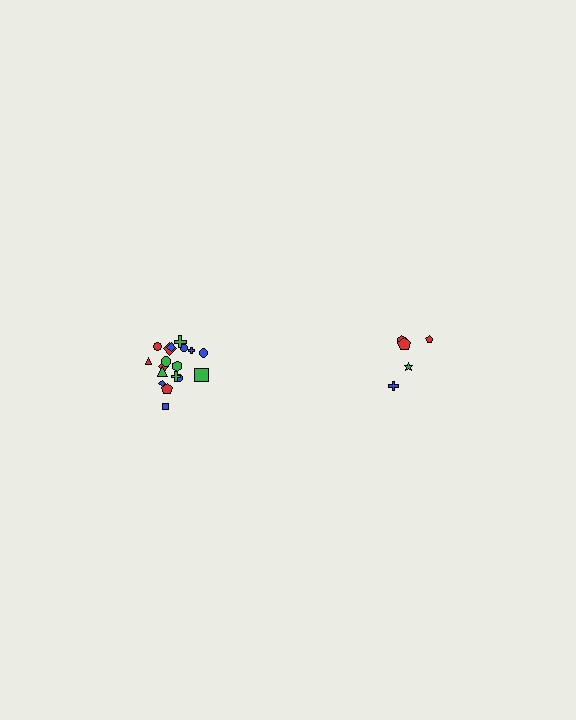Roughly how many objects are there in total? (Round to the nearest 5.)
Roughly 25 objects in total.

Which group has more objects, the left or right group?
The left group.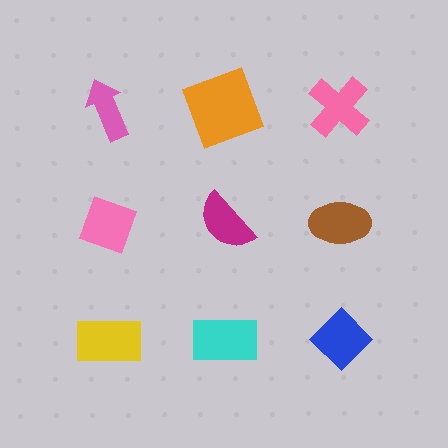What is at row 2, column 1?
A pink diamond.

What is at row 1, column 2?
An orange square.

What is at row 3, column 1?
A yellow rectangle.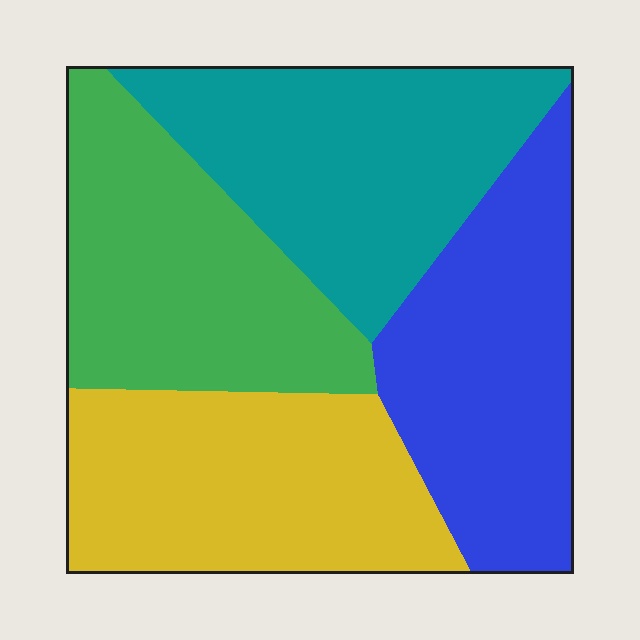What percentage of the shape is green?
Green takes up between a sixth and a third of the shape.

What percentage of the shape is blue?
Blue covers 25% of the shape.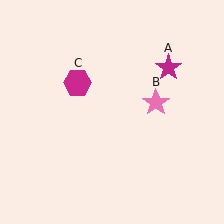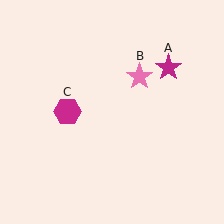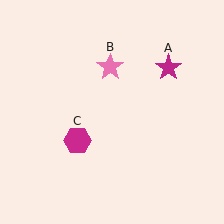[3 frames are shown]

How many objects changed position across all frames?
2 objects changed position: pink star (object B), magenta hexagon (object C).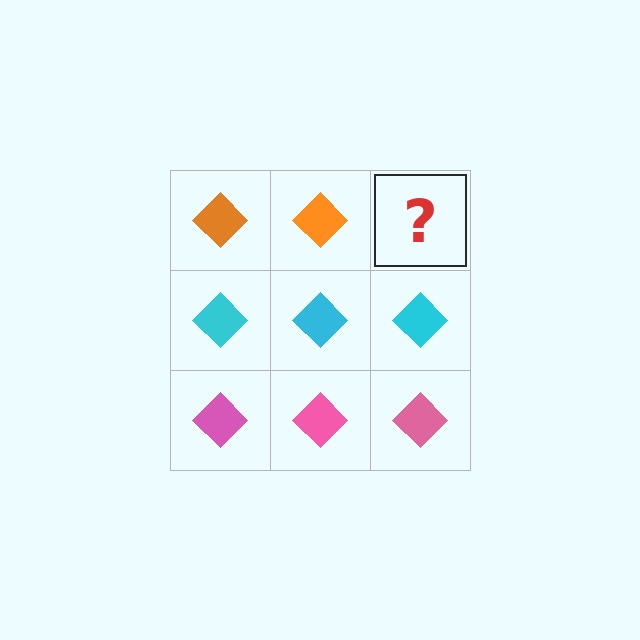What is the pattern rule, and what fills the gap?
The rule is that each row has a consistent color. The gap should be filled with an orange diamond.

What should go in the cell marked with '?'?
The missing cell should contain an orange diamond.